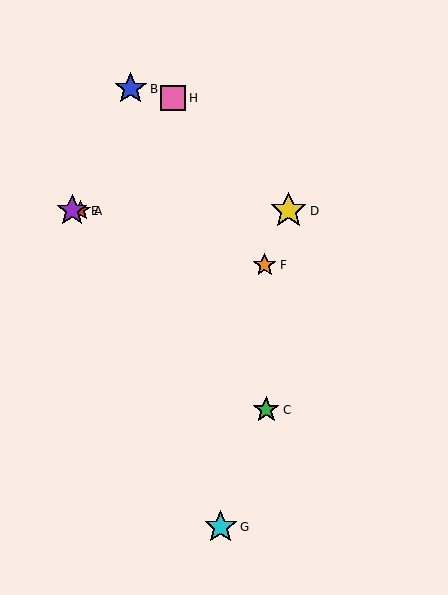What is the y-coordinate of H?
Object H is at y≈98.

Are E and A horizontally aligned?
Yes, both are at y≈211.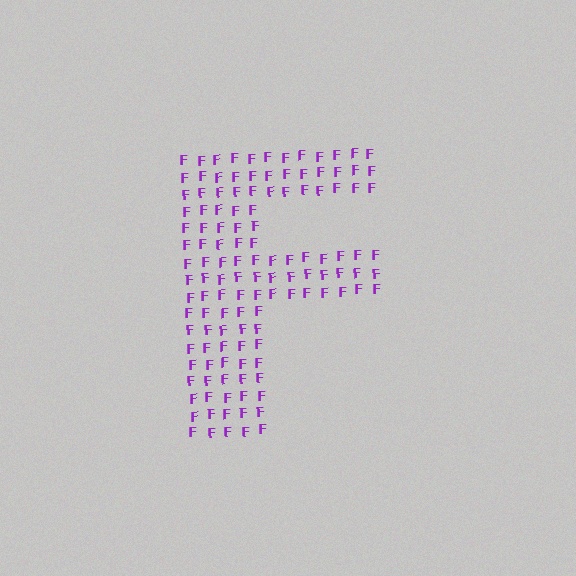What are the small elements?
The small elements are letter F's.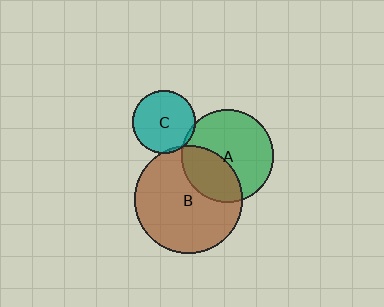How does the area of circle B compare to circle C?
Approximately 3.0 times.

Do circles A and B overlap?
Yes.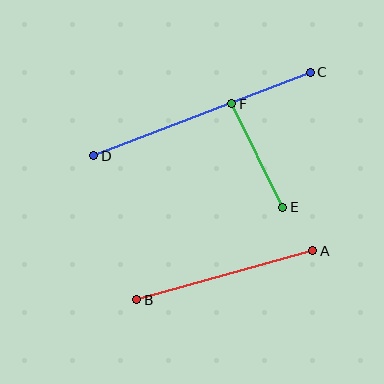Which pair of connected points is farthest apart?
Points C and D are farthest apart.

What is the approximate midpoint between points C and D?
The midpoint is at approximately (202, 114) pixels.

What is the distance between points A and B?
The distance is approximately 183 pixels.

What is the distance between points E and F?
The distance is approximately 115 pixels.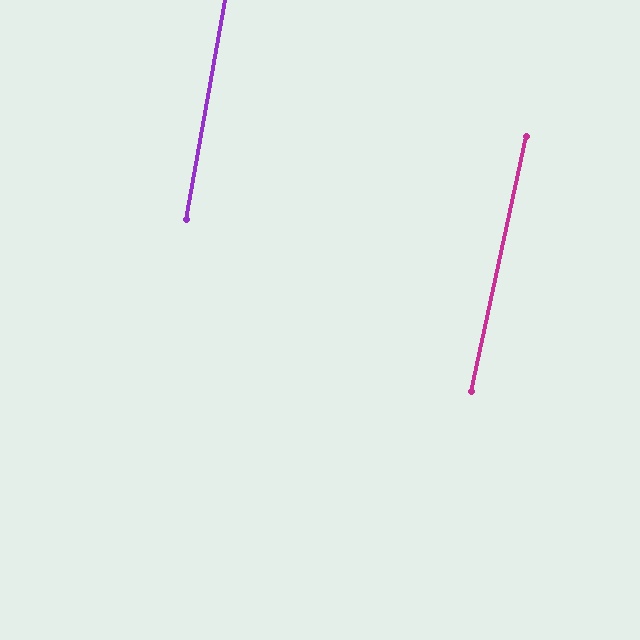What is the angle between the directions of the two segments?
Approximately 2 degrees.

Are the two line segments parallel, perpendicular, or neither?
Parallel — their directions differ by only 2.0°.